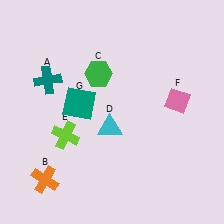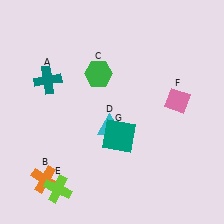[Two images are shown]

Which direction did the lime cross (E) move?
The lime cross (E) moved down.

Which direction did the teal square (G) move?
The teal square (G) moved right.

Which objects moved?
The objects that moved are: the lime cross (E), the teal square (G).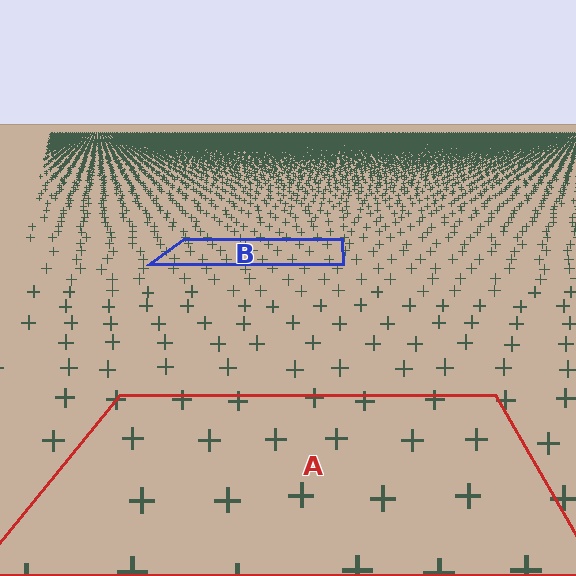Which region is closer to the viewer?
Region A is closer. The texture elements there are larger and more spread out.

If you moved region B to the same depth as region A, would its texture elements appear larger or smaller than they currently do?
They would appear larger. At a closer depth, the same texture elements are projected at a bigger on-screen size.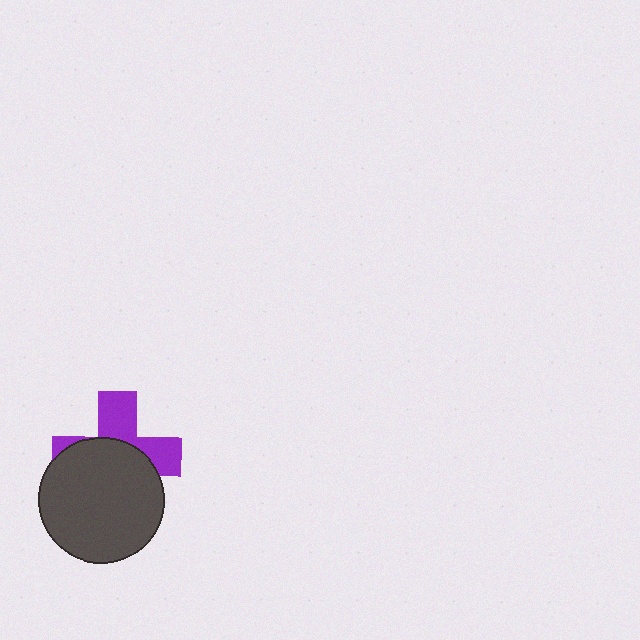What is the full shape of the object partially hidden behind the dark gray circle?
The partially hidden object is a purple cross.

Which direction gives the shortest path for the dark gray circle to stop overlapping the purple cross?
Moving down gives the shortest separation.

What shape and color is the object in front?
The object in front is a dark gray circle.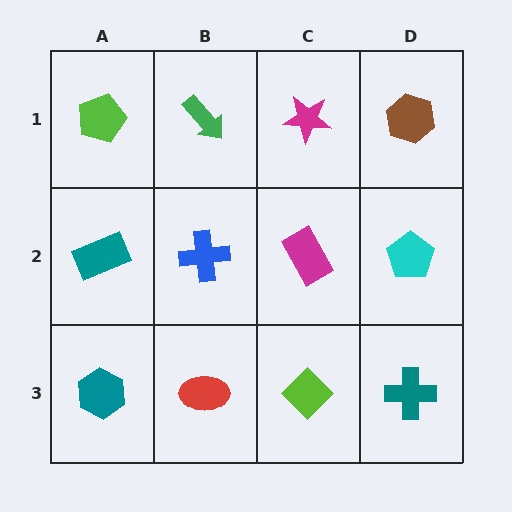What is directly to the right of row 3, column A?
A red ellipse.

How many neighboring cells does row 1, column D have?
2.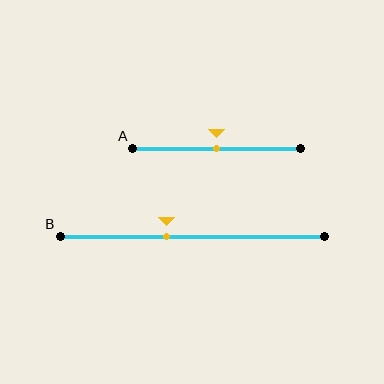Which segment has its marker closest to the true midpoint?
Segment A has its marker closest to the true midpoint.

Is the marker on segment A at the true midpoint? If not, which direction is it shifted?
Yes, the marker on segment A is at the true midpoint.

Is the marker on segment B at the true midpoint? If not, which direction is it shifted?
No, the marker on segment B is shifted to the left by about 10% of the segment length.